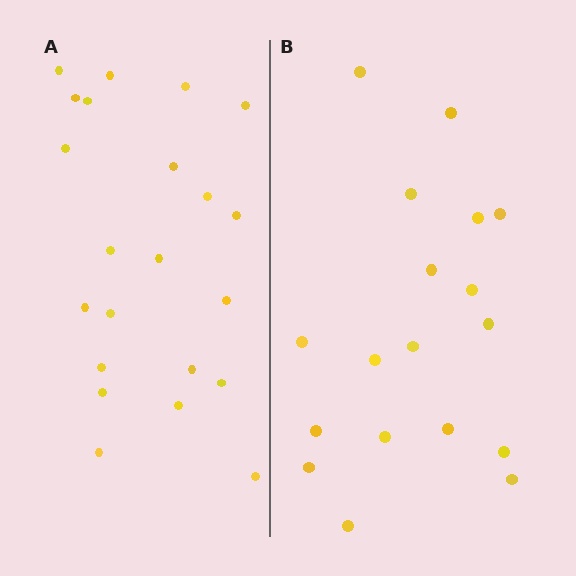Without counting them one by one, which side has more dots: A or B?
Region A (the left region) has more dots.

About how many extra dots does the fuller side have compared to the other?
Region A has about 4 more dots than region B.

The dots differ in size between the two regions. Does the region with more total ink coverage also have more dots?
No. Region B has more total ink coverage because its dots are larger, but region A actually contains more individual dots. Total area can be misleading — the number of items is what matters here.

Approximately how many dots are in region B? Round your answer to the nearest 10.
About 20 dots. (The exact count is 18, which rounds to 20.)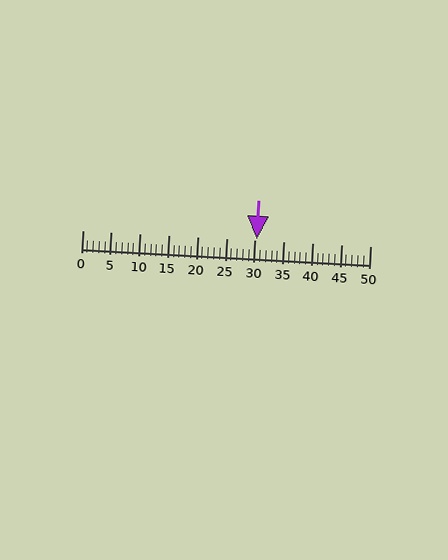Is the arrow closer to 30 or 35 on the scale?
The arrow is closer to 30.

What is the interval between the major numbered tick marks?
The major tick marks are spaced 5 units apart.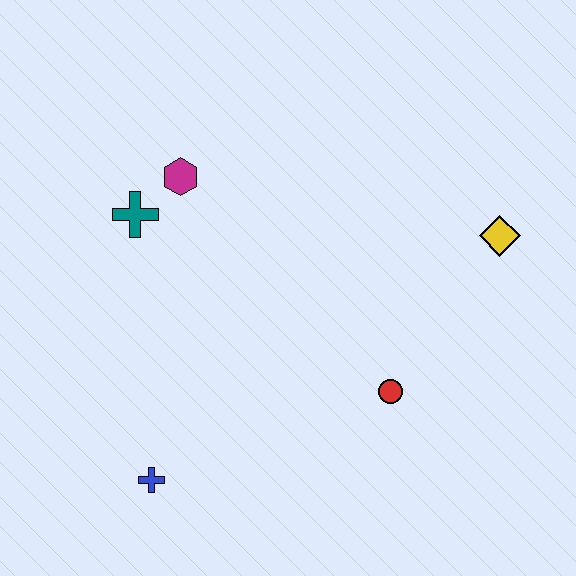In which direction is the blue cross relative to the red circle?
The blue cross is to the left of the red circle.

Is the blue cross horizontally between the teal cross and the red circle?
Yes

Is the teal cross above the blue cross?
Yes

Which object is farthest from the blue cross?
The yellow diamond is farthest from the blue cross.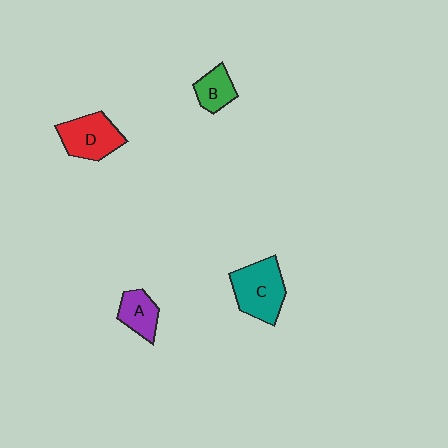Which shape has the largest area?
Shape C (teal).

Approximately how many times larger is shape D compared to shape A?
Approximately 1.5 times.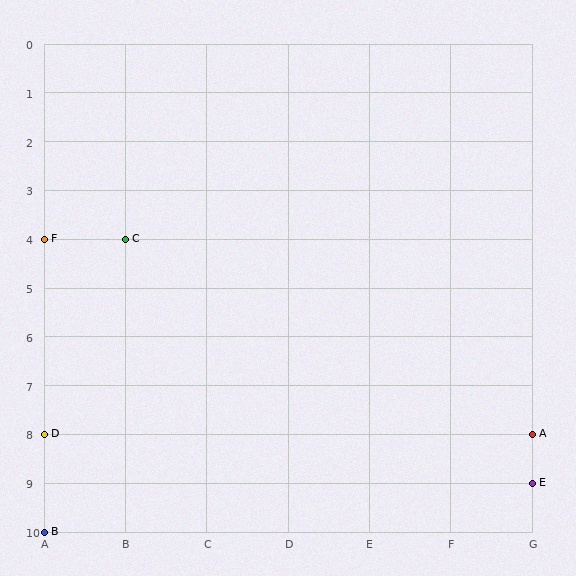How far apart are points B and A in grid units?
Points B and A are 6 columns and 2 rows apart (about 6.3 grid units diagonally).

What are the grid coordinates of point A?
Point A is at grid coordinates (G, 8).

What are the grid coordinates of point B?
Point B is at grid coordinates (A, 10).